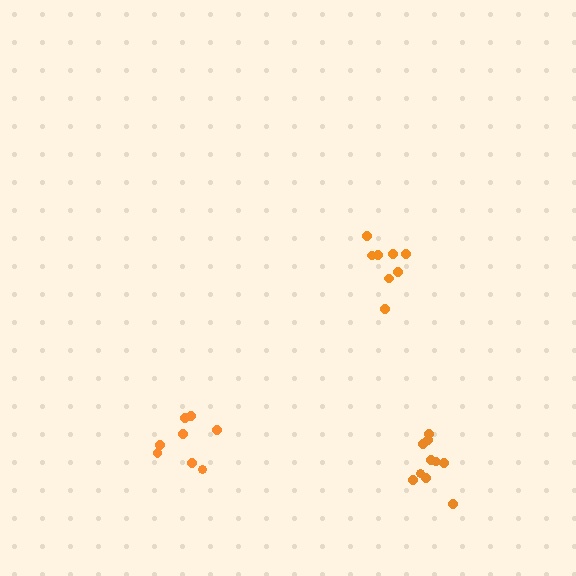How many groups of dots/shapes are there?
There are 3 groups.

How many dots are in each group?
Group 1: 8 dots, Group 2: 8 dots, Group 3: 10 dots (26 total).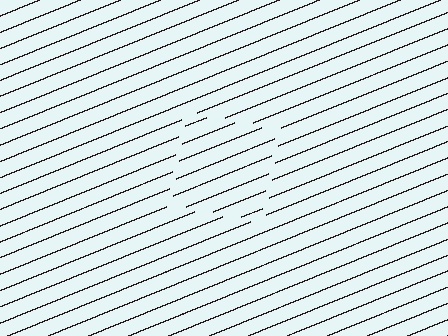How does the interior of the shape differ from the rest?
The interior of the shape contains the same grating, shifted by half a period — the contour is defined by the phase discontinuity where line-ends from the inner and outer gratings abut.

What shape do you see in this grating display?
An illusory square. The interior of the shape contains the same grating, shifted by half a period — the contour is defined by the phase discontinuity where line-ends from the inner and outer gratings abut.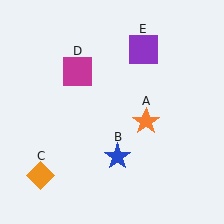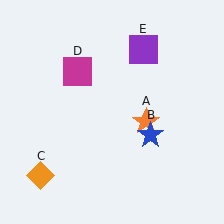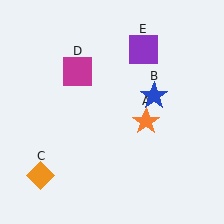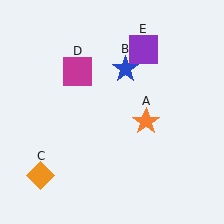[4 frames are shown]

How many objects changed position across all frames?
1 object changed position: blue star (object B).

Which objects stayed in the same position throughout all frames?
Orange star (object A) and orange diamond (object C) and magenta square (object D) and purple square (object E) remained stationary.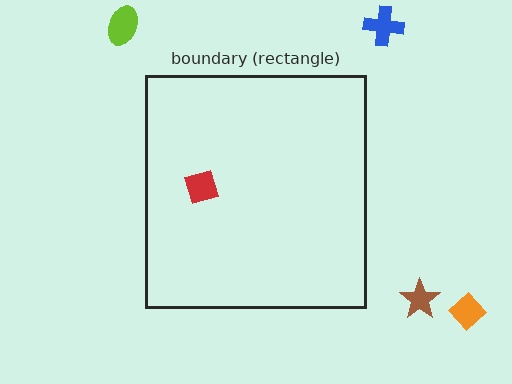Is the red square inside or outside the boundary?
Inside.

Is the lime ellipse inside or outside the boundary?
Outside.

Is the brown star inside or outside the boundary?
Outside.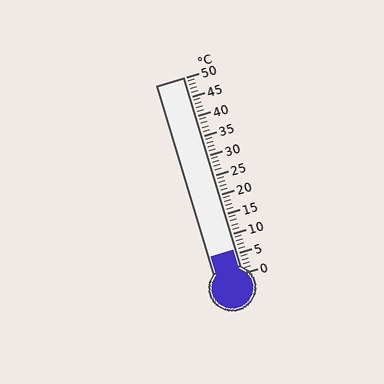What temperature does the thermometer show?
The thermometer shows approximately 6°C.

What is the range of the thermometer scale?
The thermometer scale ranges from 0°C to 50°C.